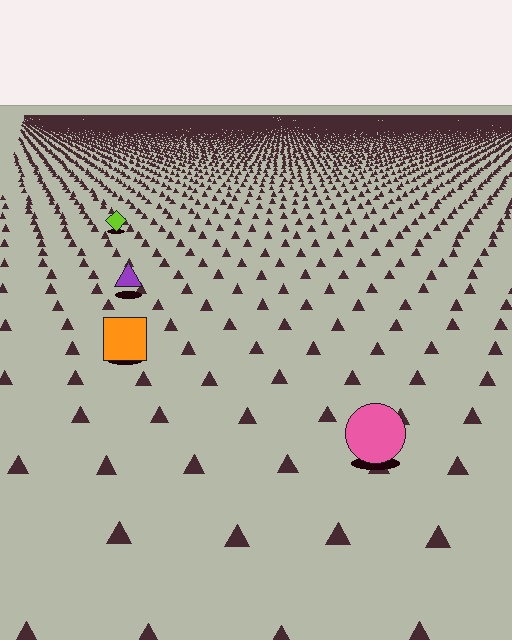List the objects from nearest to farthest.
From nearest to farthest: the pink circle, the orange square, the purple triangle, the lime diamond.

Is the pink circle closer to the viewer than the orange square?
Yes. The pink circle is closer — you can tell from the texture gradient: the ground texture is coarser near it.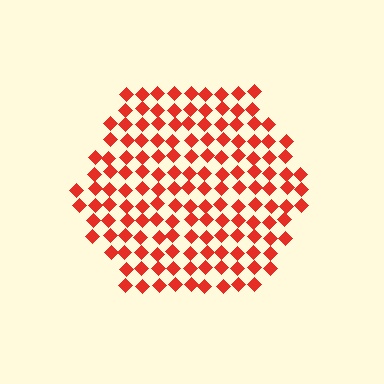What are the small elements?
The small elements are diamonds.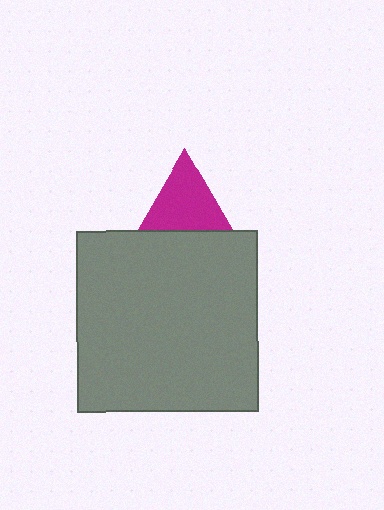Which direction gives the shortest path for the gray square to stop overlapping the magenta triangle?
Moving down gives the shortest separation.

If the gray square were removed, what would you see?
You would see the complete magenta triangle.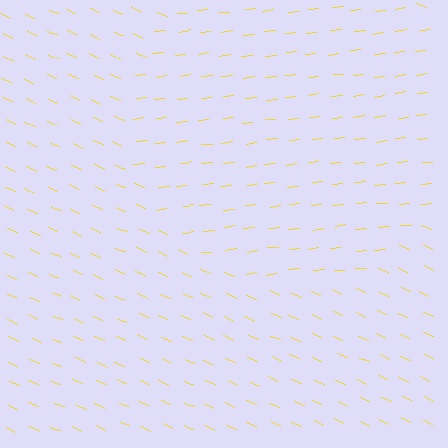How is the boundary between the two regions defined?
The boundary is defined purely by a change in line orientation (approximately 31 degrees difference). All lines are the same color and thickness.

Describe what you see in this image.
The image is filled with small yellow line segments. A circle region in the image has lines oriented differently from the surrounding lines, creating a visible texture boundary.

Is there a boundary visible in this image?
Yes, there is a texture boundary formed by a change in line orientation.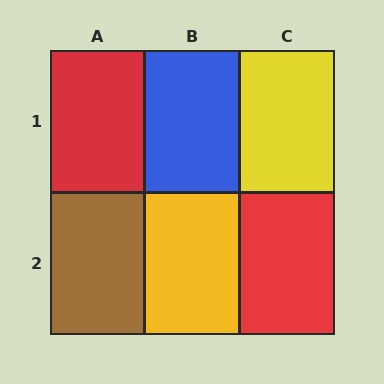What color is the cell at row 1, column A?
Red.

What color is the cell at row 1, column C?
Yellow.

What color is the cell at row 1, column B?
Blue.